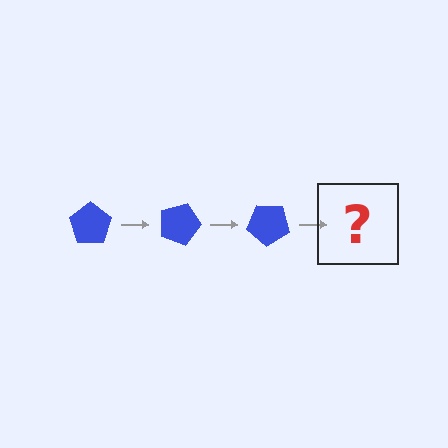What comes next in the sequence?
The next element should be a blue pentagon rotated 60 degrees.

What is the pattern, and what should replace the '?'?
The pattern is that the pentagon rotates 20 degrees each step. The '?' should be a blue pentagon rotated 60 degrees.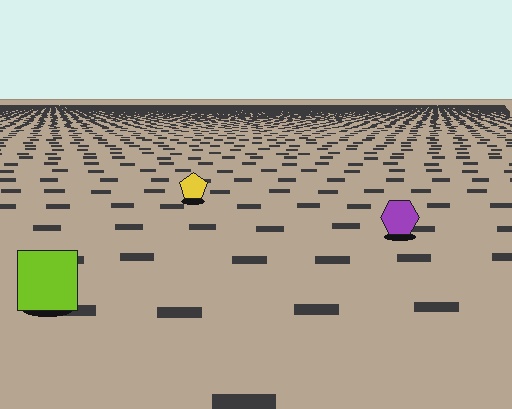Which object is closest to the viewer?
The lime square is closest. The texture marks near it are larger and more spread out.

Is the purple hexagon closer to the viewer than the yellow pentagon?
Yes. The purple hexagon is closer — you can tell from the texture gradient: the ground texture is coarser near it.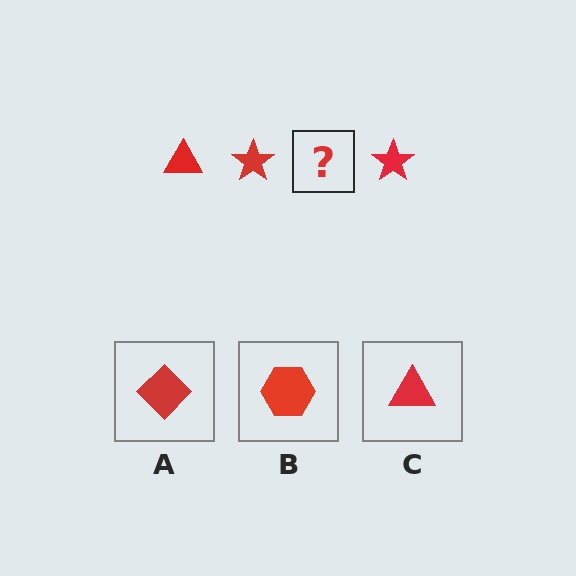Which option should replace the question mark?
Option C.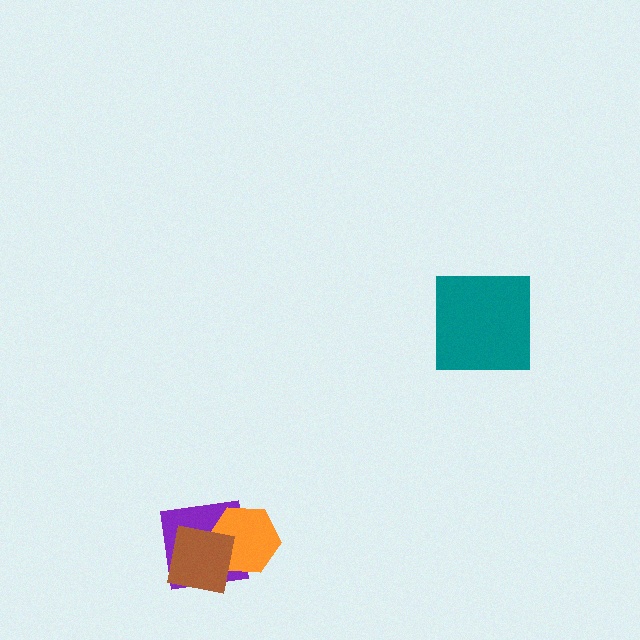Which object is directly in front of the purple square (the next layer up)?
The orange hexagon is directly in front of the purple square.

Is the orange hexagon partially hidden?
Yes, it is partially covered by another shape.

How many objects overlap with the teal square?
0 objects overlap with the teal square.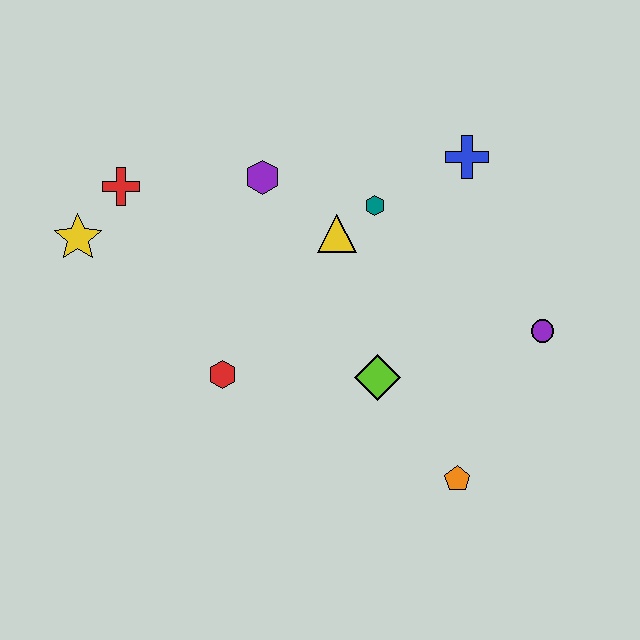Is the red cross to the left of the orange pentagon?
Yes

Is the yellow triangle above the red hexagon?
Yes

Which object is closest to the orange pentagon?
The lime diamond is closest to the orange pentagon.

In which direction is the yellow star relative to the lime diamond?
The yellow star is to the left of the lime diamond.